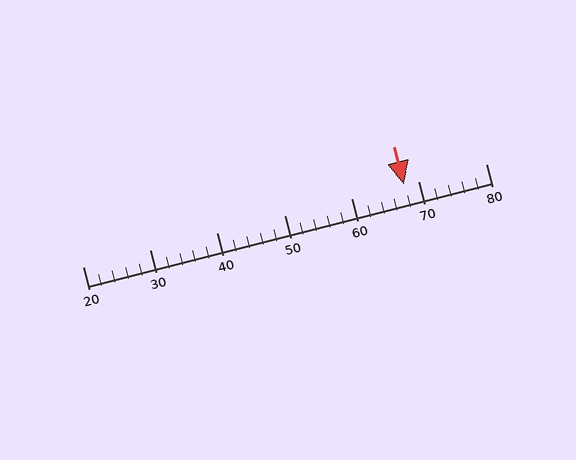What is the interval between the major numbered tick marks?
The major tick marks are spaced 10 units apart.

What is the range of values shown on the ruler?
The ruler shows values from 20 to 80.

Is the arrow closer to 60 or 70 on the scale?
The arrow is closer to 70.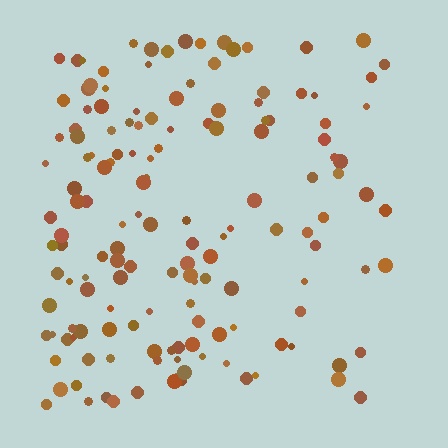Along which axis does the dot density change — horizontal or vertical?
Horizontal.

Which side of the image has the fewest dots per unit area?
The right.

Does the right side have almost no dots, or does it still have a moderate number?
Still a moderate number, just noticeably fewer than the left.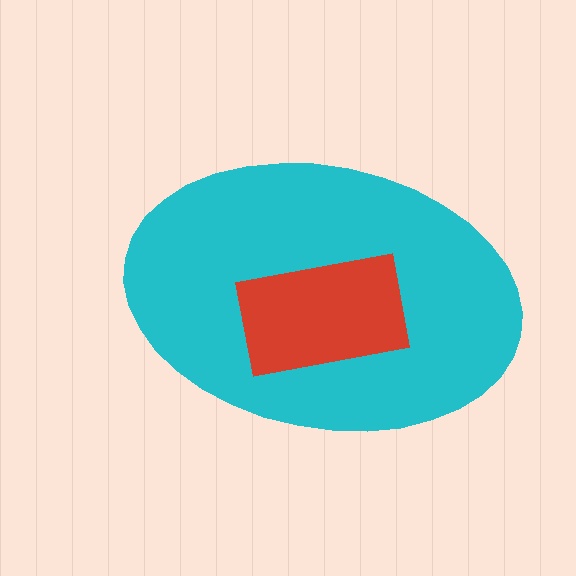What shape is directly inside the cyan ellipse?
The red rectangle.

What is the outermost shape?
The cyan ellipse.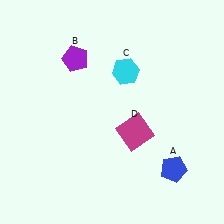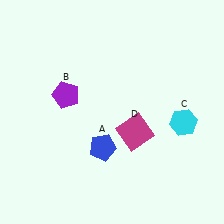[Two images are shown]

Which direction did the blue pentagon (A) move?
The blue pentagon (A) moved left.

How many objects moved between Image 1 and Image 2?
3 objects moved between the two images.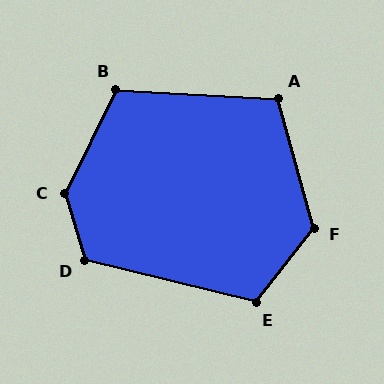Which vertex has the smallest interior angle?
A, at approximately 108 degrees.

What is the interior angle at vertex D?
Approximately 120 degrees (obtuse).